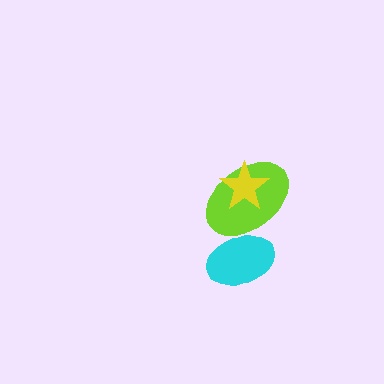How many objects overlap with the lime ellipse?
2 objects overlap with the lime ellipse.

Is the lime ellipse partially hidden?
Yes, it is partially covered by another shape.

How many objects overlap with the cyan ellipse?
1 object overlaps with the cyan ellipse.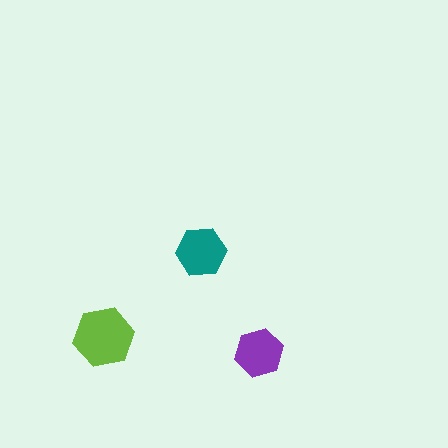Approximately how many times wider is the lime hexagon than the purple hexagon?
About 1.5 times wider.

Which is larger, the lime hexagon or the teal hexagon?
The lime one.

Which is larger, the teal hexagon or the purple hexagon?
The teal one.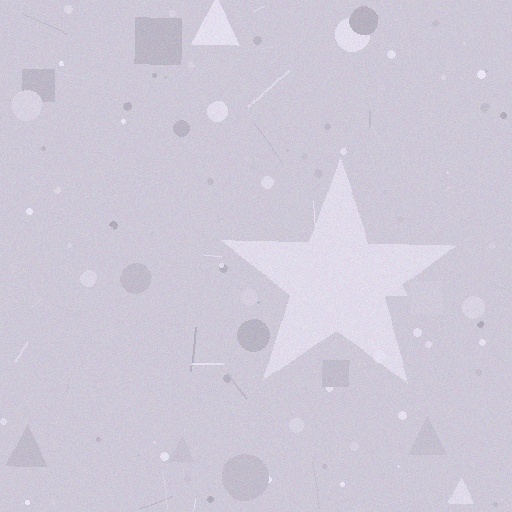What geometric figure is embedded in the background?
A star is embedded in the background.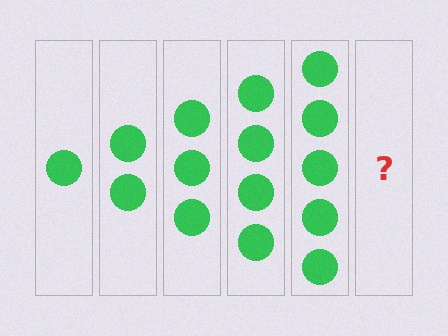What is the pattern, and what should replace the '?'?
The pattern is that each step adds one more circle. The '?' should be 6 circles.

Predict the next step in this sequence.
The next step is 6 circles.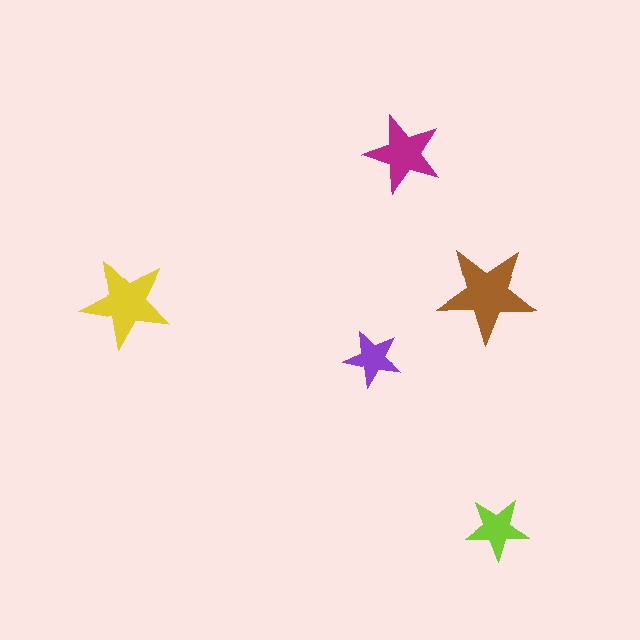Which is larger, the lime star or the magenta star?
The magenta one.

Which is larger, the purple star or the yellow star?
The yellow one.